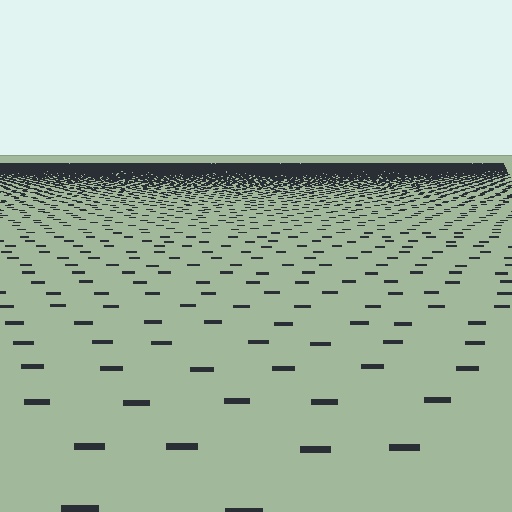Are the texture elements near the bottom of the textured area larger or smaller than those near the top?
Larger. Near the bottom, elements are closer to the viewer and appear at a bigger on-screen size.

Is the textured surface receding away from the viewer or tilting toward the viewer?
The surface is receding away from the viewer. Texture elements get smaller and denser toward the top.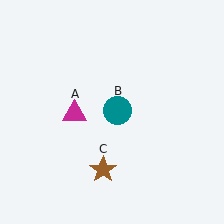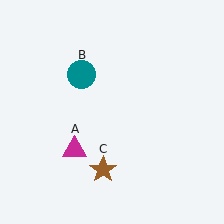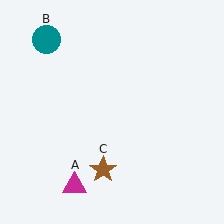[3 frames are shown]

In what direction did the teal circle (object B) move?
The teal circle (object B) moved up and to the left.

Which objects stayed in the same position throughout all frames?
Brown star (object C) remained stationary.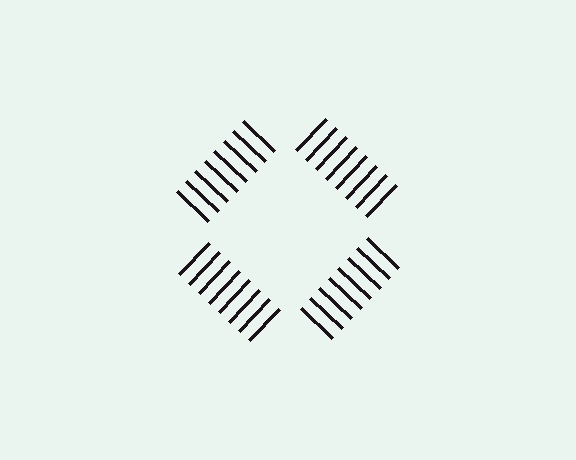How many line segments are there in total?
32 — 8 along each of the 4 edges.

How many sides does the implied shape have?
4 sides — the line-ends trace a square.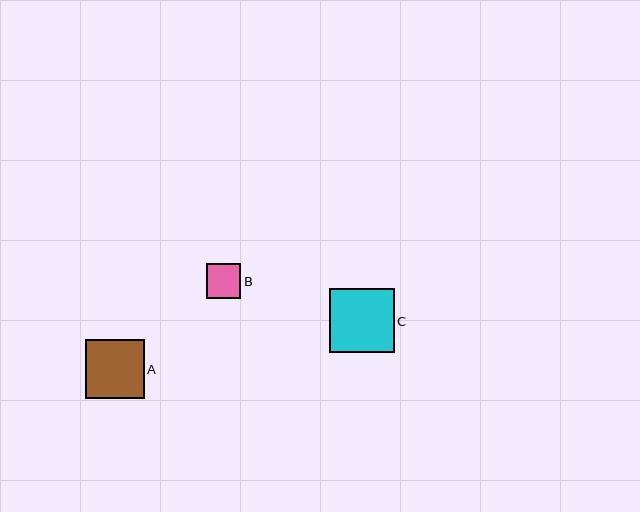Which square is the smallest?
Square B is the smallest with a size of approximately 35 pixels.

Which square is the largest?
Square C is the largest with a size of approximately 64 pixels.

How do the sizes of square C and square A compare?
Square C and square A are approximately the same size.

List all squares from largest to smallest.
From largest to smallest: C, A, B.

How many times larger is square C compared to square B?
Square C is approximately 1.8 times the size of square B.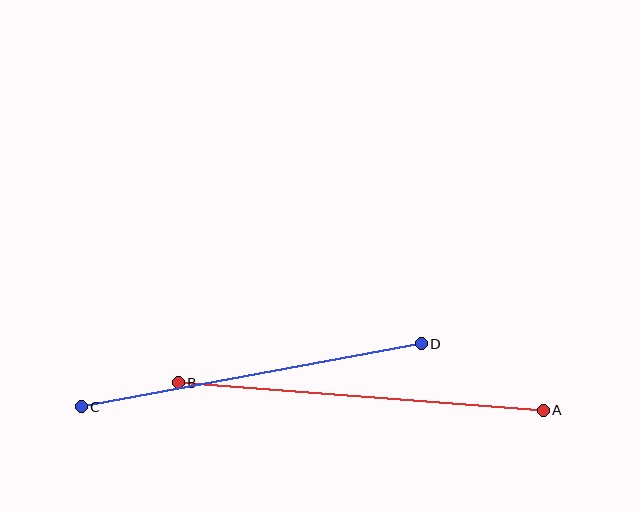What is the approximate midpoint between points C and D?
The midpoint is at approximately (251, 375) pixels.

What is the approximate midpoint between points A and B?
The midpoint is at approximately (361, 397) pixels.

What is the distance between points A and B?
The distance is approximately 366 pixels.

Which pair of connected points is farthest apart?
Points A and B are farthest apart.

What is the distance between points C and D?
The distance is approximately 346 pixels.